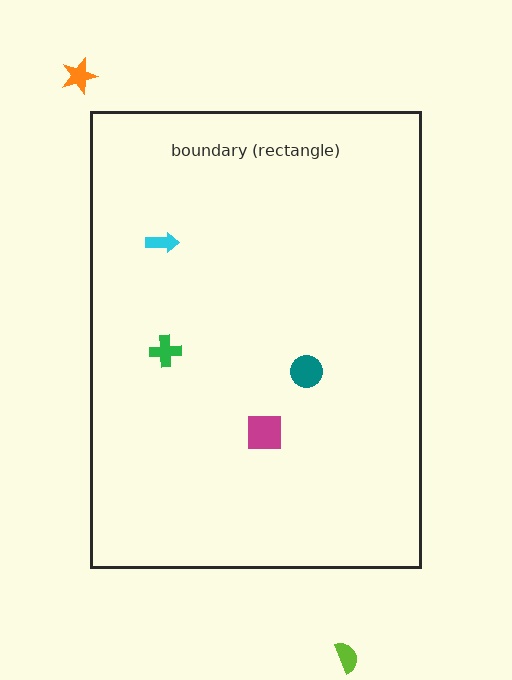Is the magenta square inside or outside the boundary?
Inside.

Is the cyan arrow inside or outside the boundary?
Inside.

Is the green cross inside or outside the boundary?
Inside.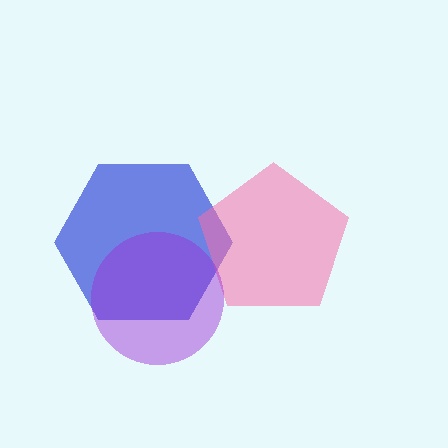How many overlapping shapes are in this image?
There are 3 overlapping shapes in the image.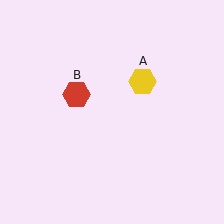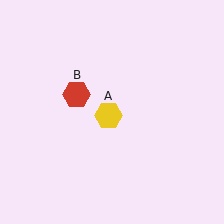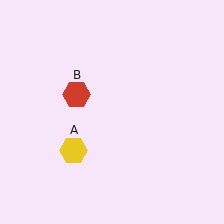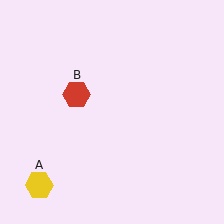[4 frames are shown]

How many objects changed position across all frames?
1 object changed position: yellow hexagon (object A).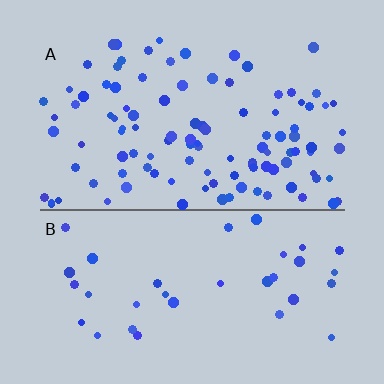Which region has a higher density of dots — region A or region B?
A (the top).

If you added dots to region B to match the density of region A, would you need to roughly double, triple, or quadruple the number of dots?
Approximately triple.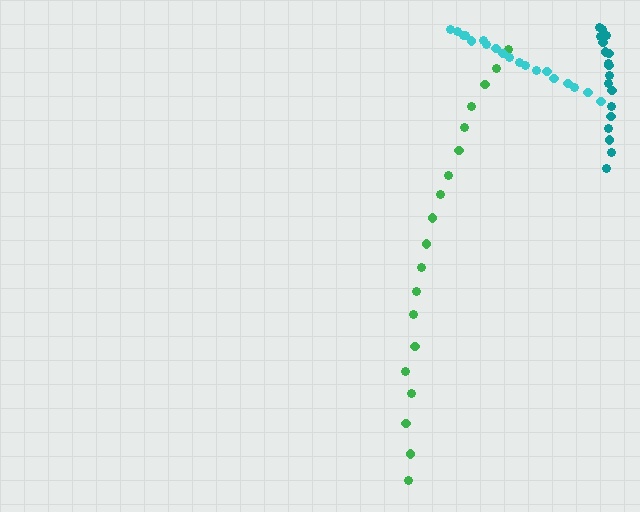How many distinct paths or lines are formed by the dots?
There are 3 distinct paths.